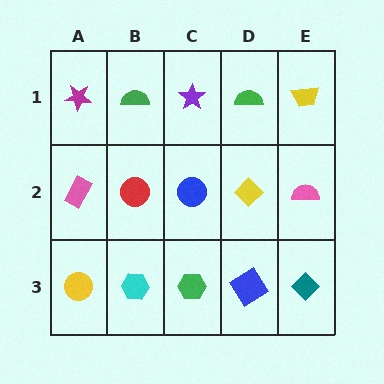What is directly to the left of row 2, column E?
A yellow diamond.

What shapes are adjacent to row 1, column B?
A red circle (row 2, column B), a magenta star (row 1, column A), a purple star (row 1, column C).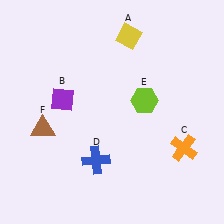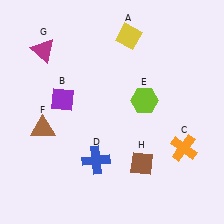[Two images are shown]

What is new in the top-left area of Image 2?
A magenta triangle (G) was added in the top-left area of Image 2.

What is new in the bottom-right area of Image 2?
A brown diamond (H) was added in the bottom-right area of Image 2.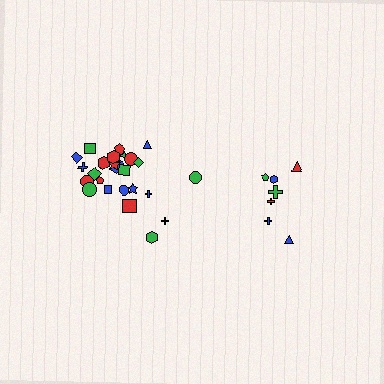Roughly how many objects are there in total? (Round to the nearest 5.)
Roughly 35 objects in total.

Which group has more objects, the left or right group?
The left group.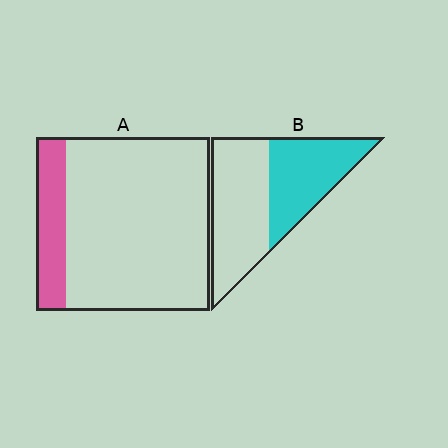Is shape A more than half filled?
No.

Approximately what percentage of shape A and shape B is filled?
A is approximately 15% and B is approximately 45%.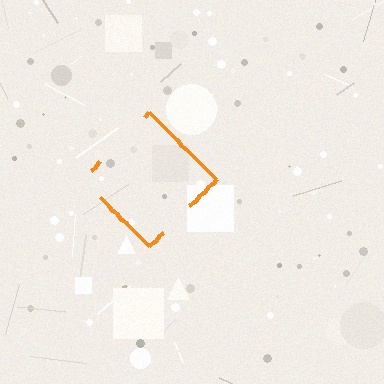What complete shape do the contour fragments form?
The contour fragments form a diamond.